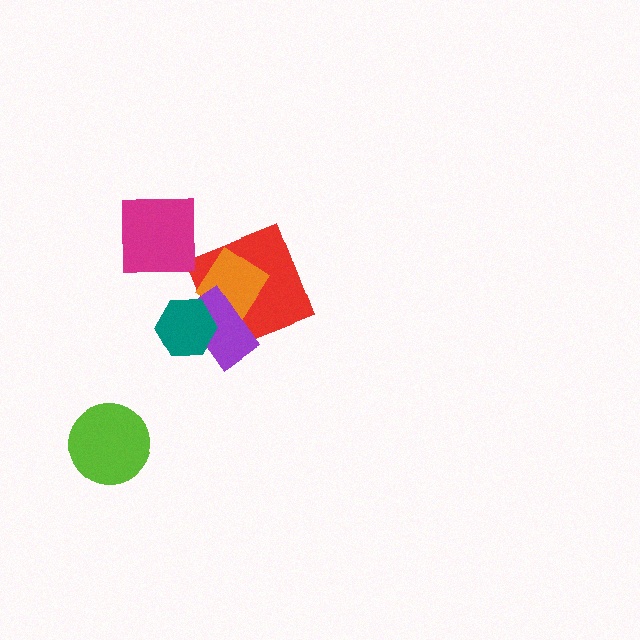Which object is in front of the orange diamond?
The purple rectangle is in front of the orange diamond.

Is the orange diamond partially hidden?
Yes, it is partially covered by another shape.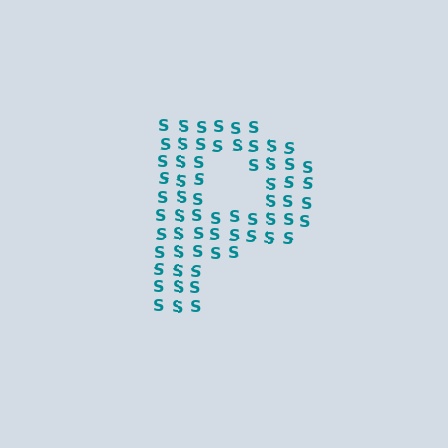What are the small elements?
The small elements are letter S's.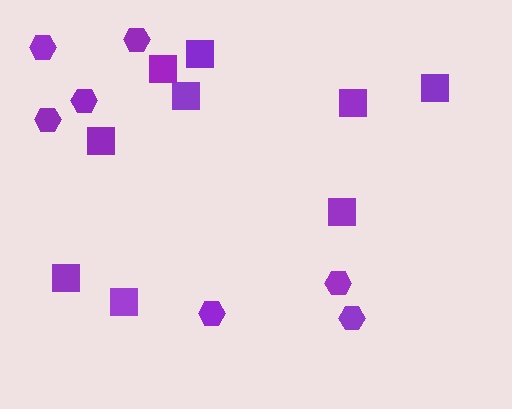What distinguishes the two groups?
There are 2 groups: one group of hexagons (7) and one group of squares (9).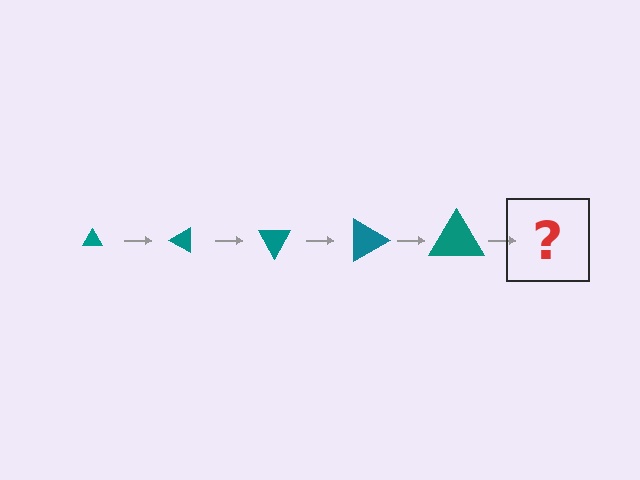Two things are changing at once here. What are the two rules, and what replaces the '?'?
The two rules are that the triangle grows larger each step and it rotates 30 degrees each step. The '?' should be a triangle, larger than the previous one and rotated 150 degrees from the start.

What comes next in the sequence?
The next element should be a triangle, larger than the previous one and rotated 150 degrees from the start.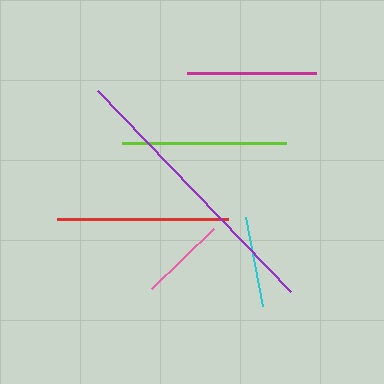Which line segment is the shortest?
The pink line is the shortest at approximately 86 pixels.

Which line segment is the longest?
The purple line is the longest at approximately 278 pixels.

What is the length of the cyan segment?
The cyan segment is approximately 90 pixels long.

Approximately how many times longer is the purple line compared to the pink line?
The purple line is approximately 3.2 times the length of the pink line.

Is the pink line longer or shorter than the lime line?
The lime line is longer than the pink line.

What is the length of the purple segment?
The purple segment is approximately 278 pixels long.